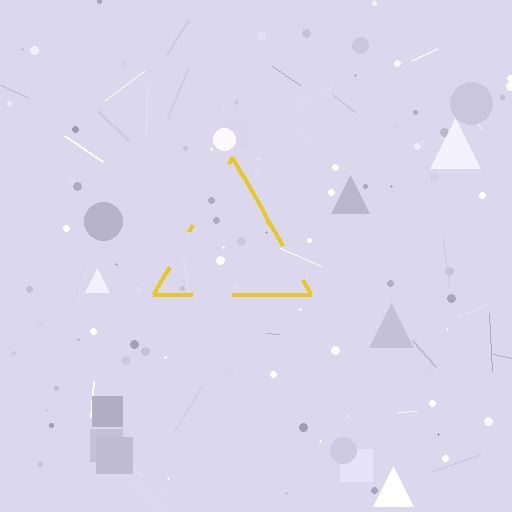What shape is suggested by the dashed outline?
The dashed outline suggests a triangle.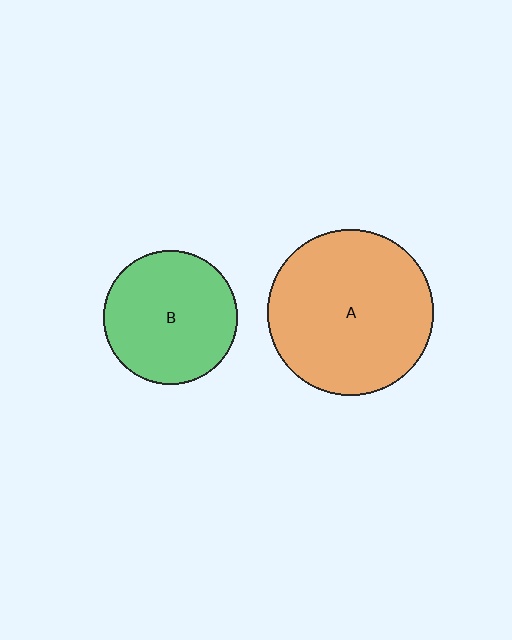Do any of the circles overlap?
No, none of the circles overlap.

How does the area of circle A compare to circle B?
Approximately 1.5 times.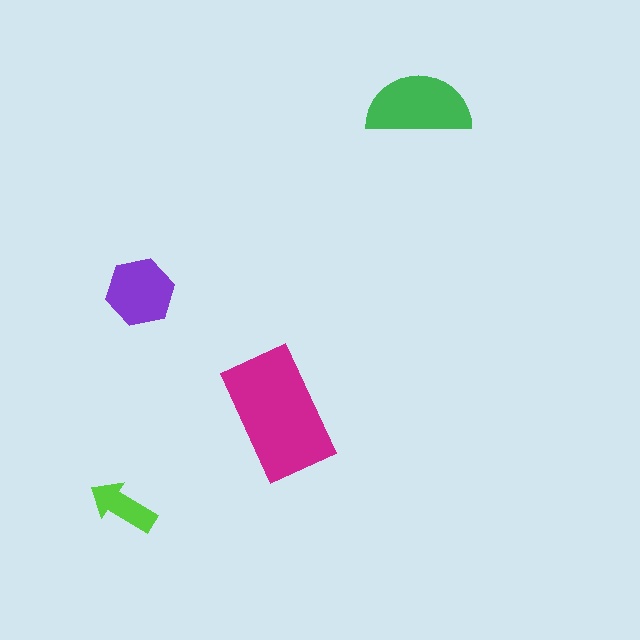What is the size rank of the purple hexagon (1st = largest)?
3rd.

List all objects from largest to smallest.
The magenta rectangle, the green semicircle, the purple hexagon, the lime arrow.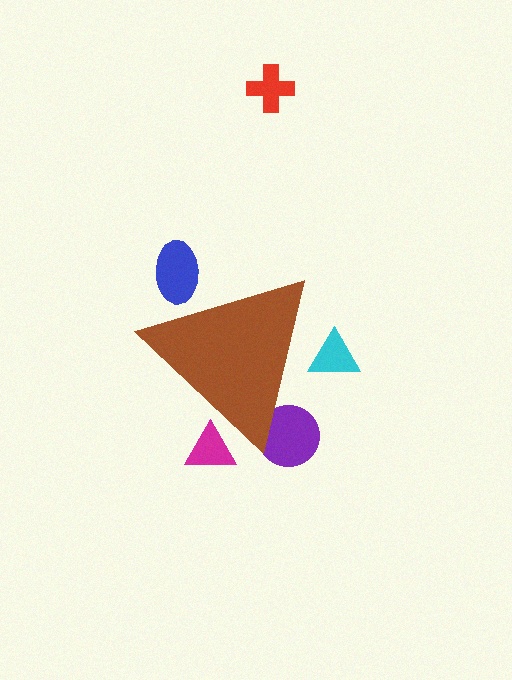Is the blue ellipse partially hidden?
Yes, the blue ellipse is partially hidden behind the brown triangle.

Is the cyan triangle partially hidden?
Yes, the cyan triangle is partially hidden behind the brown triangle.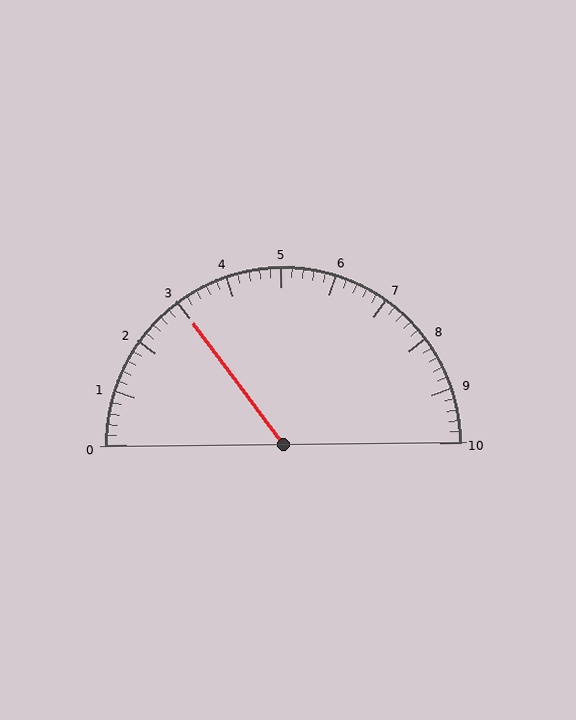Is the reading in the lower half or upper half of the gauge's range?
The reading is in the lower half of the range (0 to 10).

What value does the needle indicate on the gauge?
The needle indicates approximately 3.0.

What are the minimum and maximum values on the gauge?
The gauge ranges from 0 to 10.